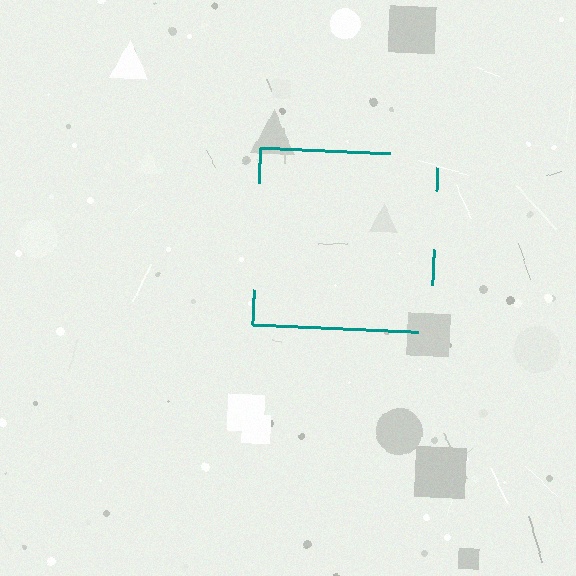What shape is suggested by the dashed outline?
The dashed outline suggests a square.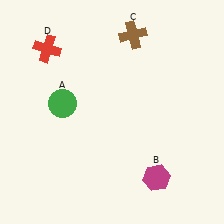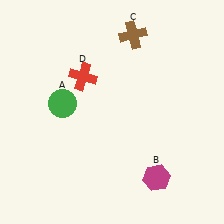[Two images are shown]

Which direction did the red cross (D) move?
The red cross (D) moved right.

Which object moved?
The red cross (D) moved right.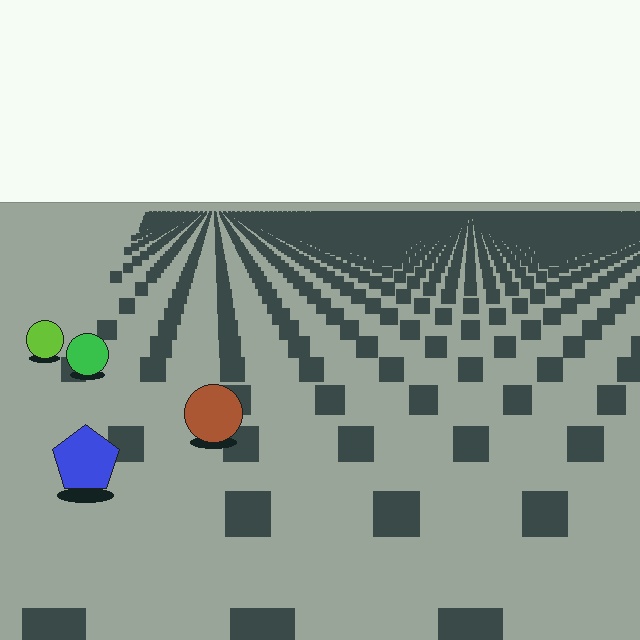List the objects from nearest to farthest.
From nearest to farthest: the blue pentagon, the brown circle, the green circle, the lime circle.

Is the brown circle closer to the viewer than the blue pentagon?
No. The blue pentagon is closer — you can tell from the texture gradient: the ground texture is coarser near it.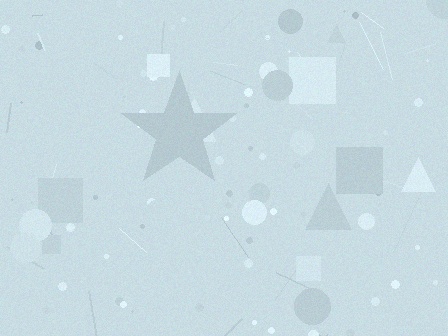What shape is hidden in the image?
A star is hidden in the image.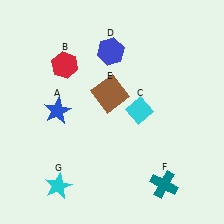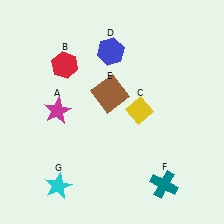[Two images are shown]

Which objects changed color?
A changed from blue to magenta. C changed from cyan to yellow.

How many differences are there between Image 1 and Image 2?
There are 2 differences between the two images.